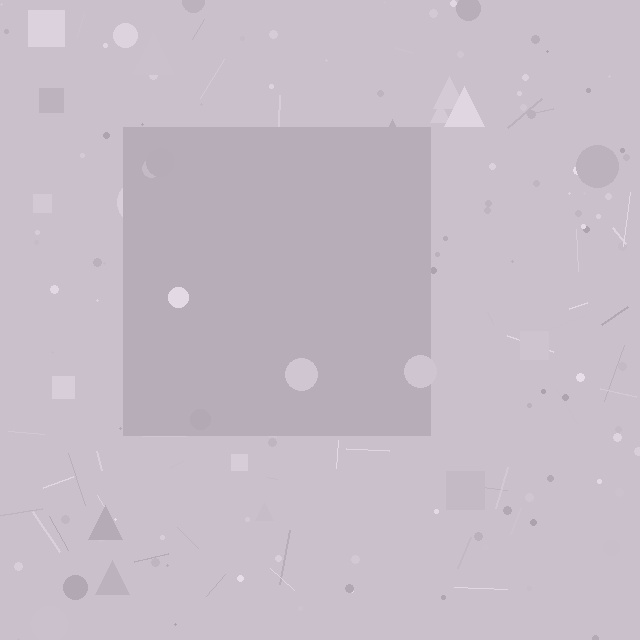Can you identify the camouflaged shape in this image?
The camouflaged shape is a square.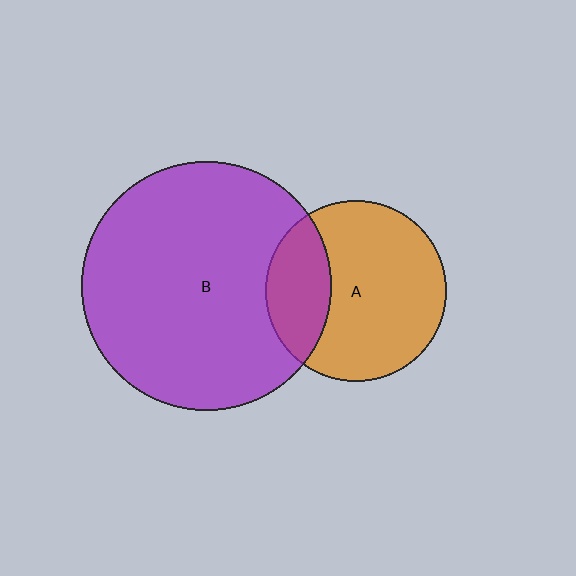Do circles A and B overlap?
Yes.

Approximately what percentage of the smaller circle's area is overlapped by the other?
Approximately 25%.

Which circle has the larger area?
Circle B (purple).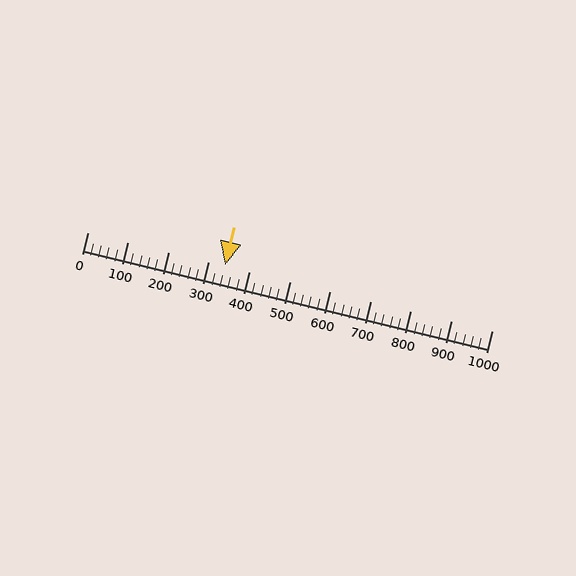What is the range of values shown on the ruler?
The ruler shows values from 0 to 1000.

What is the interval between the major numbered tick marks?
The major tick marks are spaced 100 units apart.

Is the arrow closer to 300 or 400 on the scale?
The arrow is closer to 300.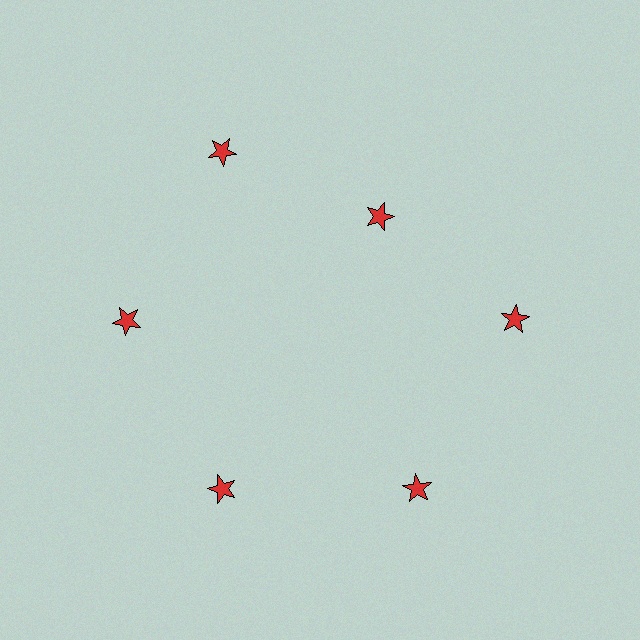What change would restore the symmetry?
The symmetry would be restored by moving it outward, back onto the ring so that all 6 stars sit at equal angles and equal distance from the center.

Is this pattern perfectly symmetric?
No. The 6 red stars are arranged in a ring, but one element near the 1 o'clock position is pulled inward toward the center, breaking the 6-fold rotational symmetry.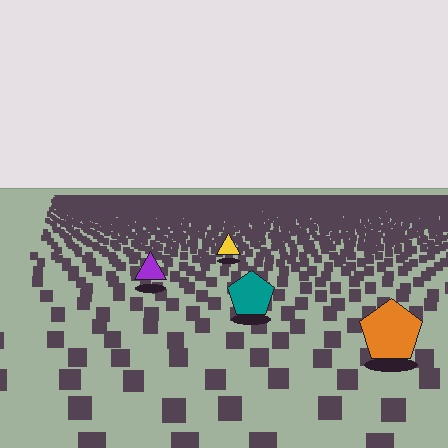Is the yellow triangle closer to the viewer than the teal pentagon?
No. The teal pentagon is closer — you can tell from the texture gradient: the ground texture is coarser near it.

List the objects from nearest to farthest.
From nearest to farthest: the orange pentagon, the teal pentagon, the purple triangle, the yellow triangle.